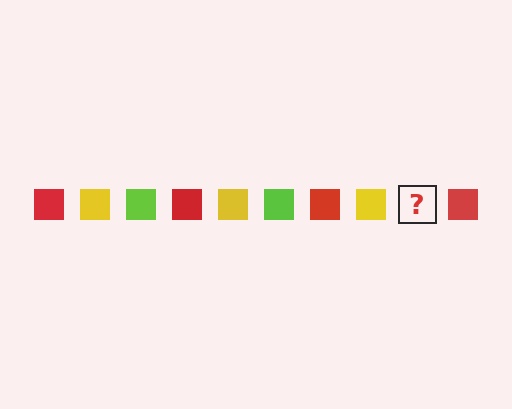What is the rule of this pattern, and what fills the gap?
The rule is that the pattern cycles through red, yellow, lime squares. The gap should be filled with a lime square.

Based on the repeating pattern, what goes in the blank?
The blank should be a lime square.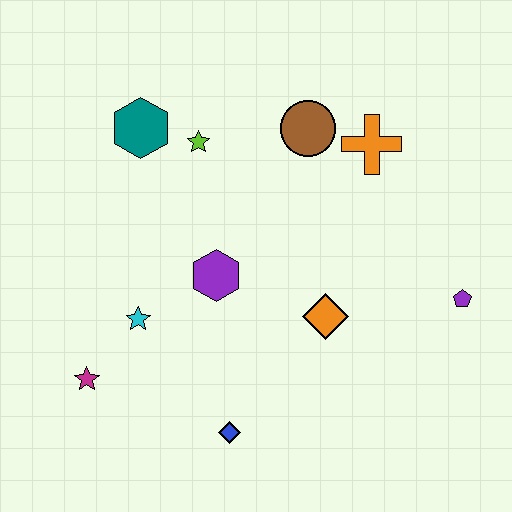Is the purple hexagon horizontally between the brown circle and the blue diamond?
No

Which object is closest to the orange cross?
The brown circle is closest to the orange cross.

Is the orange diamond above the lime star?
No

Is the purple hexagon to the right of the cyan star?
Yes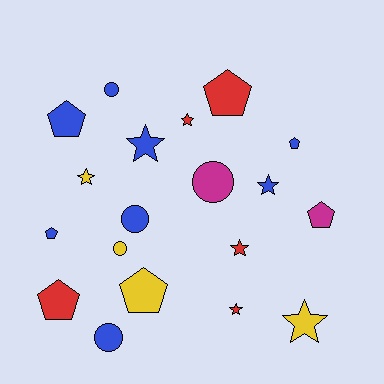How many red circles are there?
There are no red circles.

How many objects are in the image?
There are 19 objects.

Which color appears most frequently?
Blue, with 8 objects.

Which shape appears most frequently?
Star, with 7 objects.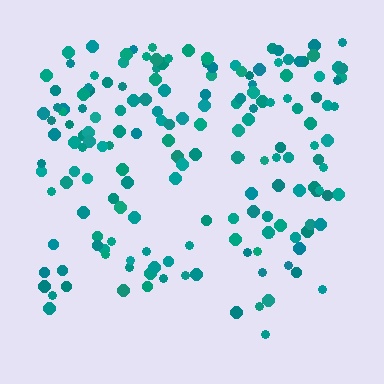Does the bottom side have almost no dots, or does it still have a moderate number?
Still a moderate number, just noticeably fewer than the top.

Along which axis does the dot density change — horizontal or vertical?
Vertical.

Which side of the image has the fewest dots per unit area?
The bottom.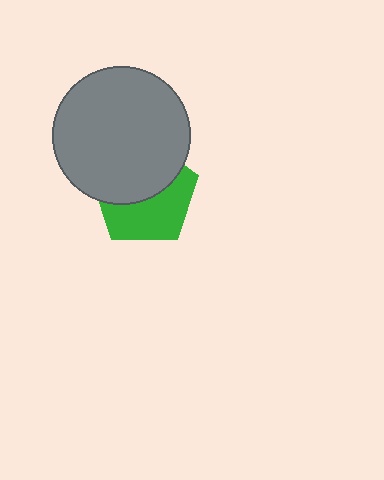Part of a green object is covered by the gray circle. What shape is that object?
It is a pentagon.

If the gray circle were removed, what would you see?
You would see the complete green pentagon.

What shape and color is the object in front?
The object in front is a gray circle.